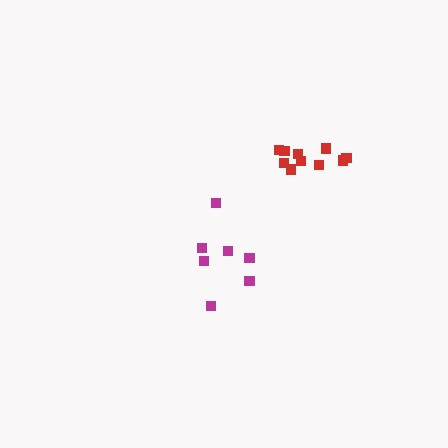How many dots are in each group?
Group 1: 10 dots, Group 2: 7 dots (17 total).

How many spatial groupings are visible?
There are 2 spatial groupings.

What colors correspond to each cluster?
The clusters are colored: red, magenta.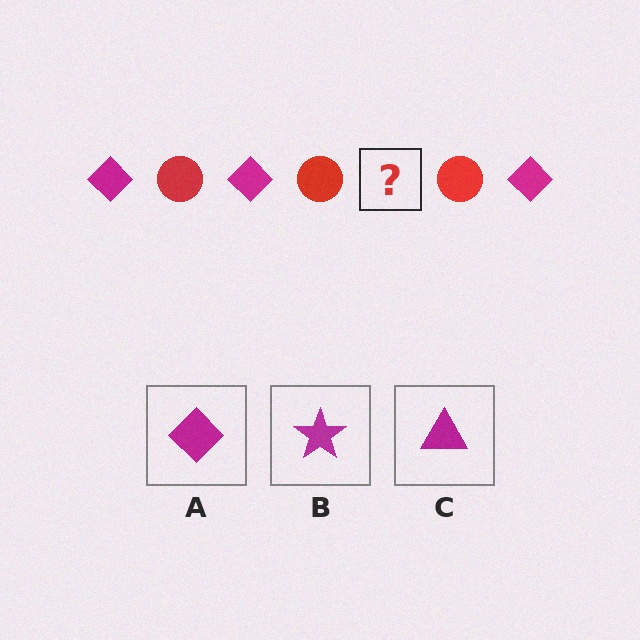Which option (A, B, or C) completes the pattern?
A.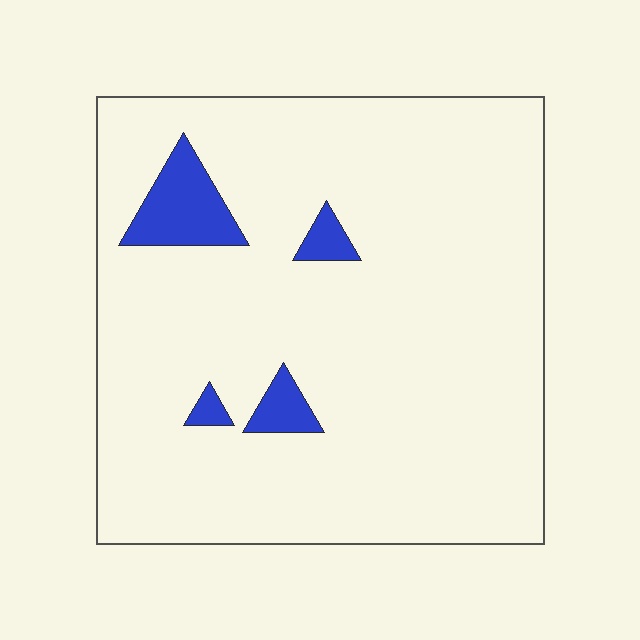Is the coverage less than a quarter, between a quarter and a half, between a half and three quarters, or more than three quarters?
Less than a quarter.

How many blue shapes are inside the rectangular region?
4.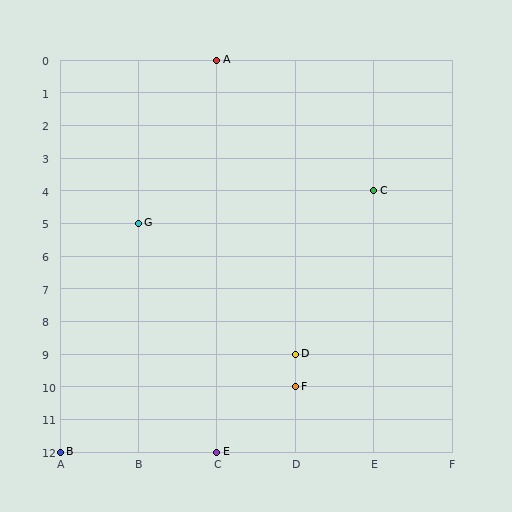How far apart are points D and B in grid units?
Points D and B are 3 columns and 3 rows apart (about 4.2 grid units diagonally).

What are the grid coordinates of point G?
Point G is at grid coordinates (B, 5).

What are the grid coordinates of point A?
Point A is at grid coordinates (C, 0).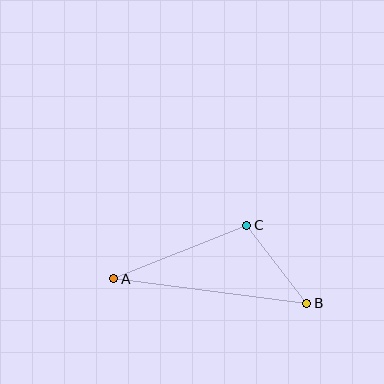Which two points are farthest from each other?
Points A and B are farthest from each other.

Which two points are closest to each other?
Points B and C are closest to each other.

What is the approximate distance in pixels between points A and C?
The distance between A and C is approximately 144 pixels.